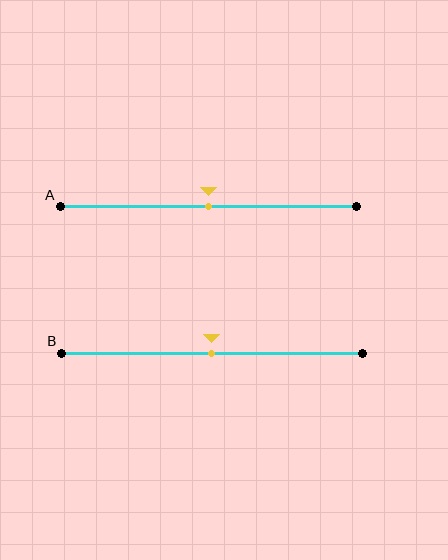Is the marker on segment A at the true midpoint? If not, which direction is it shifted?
Yes, the marker on segment A is at the true midpoint.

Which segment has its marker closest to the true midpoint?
Segment A has its marker closest to the true midpoint.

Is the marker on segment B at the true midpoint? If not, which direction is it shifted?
Yes, the marker on segment B is at the true midpoint.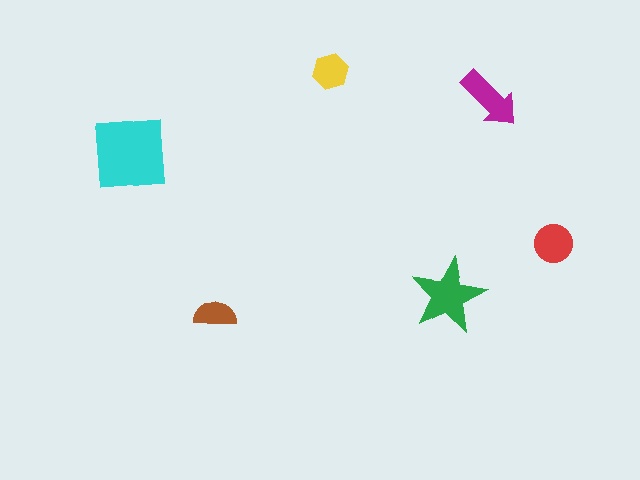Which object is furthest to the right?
The red circle is rightmost.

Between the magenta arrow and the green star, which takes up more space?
The green star.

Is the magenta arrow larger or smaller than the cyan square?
Smaller.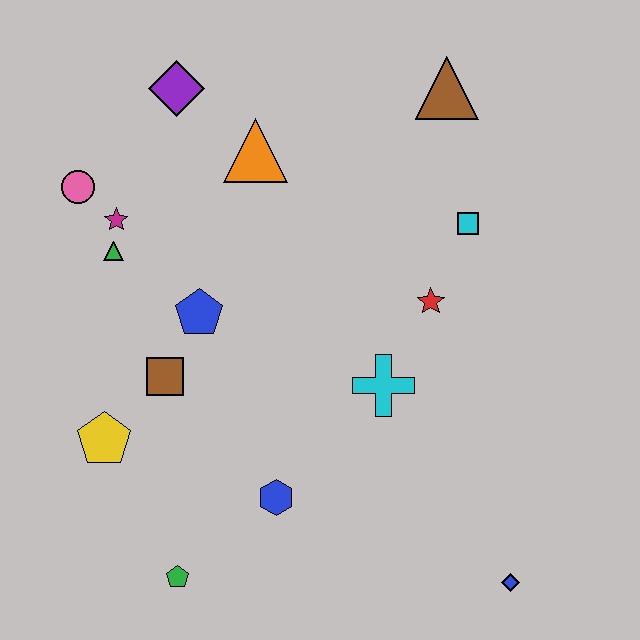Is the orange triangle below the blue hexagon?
No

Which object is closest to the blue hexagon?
The green pentagon is closest to the blue hexagon.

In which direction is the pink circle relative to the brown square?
The pink circle is above the brown square.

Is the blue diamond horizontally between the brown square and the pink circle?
No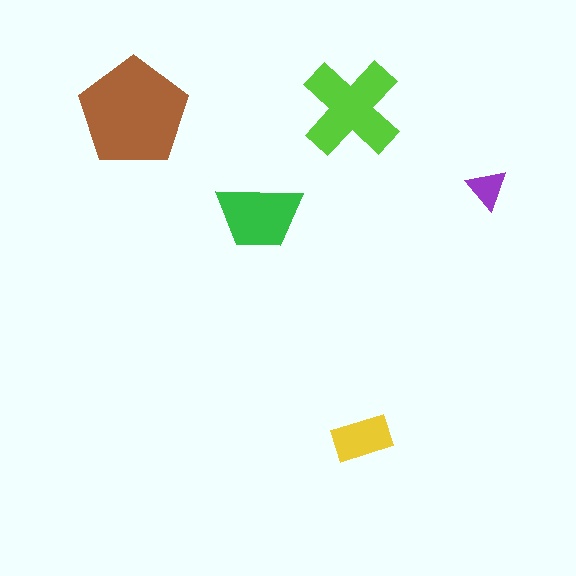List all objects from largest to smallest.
The brown pentagon, the lime cross, the green trapezoid, the yellow rectangle, the purple triangle.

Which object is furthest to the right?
The purple triangle is rightmost.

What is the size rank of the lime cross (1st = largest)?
2nd.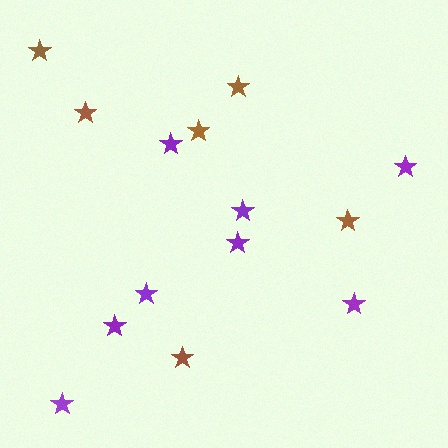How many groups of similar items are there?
There are 2 groups: one group of brown stars (6) and one group of purple stars (8).